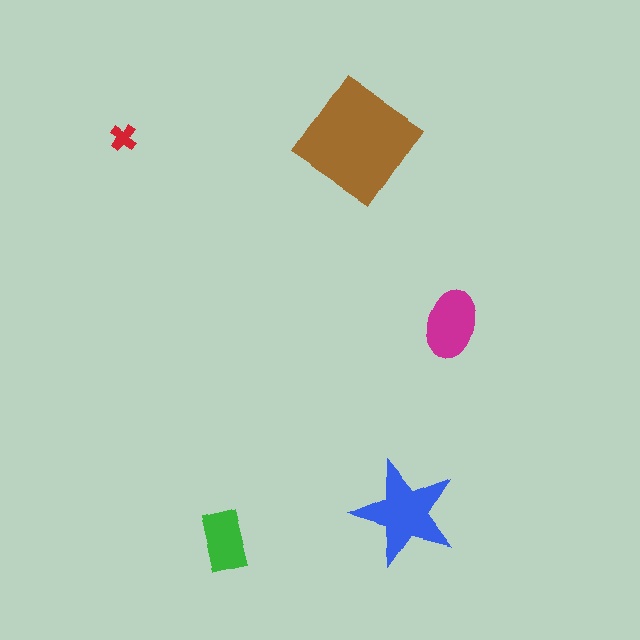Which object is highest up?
The brown diamond is topmost.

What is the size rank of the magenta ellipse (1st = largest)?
3rd.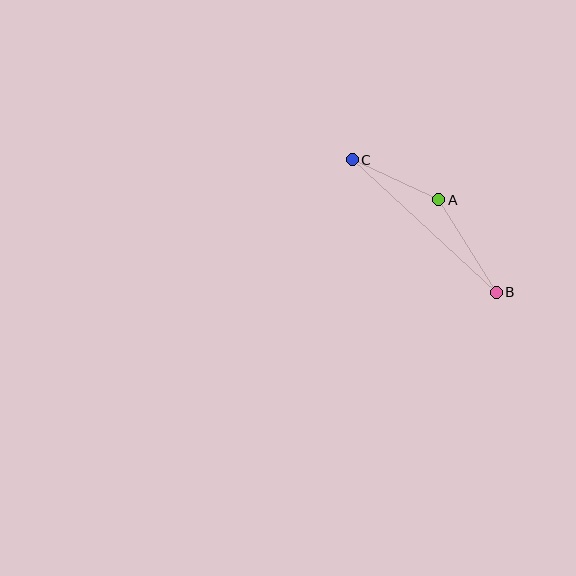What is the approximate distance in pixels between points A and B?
The distance between A and B is approximately 109 pixels.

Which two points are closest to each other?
Points A and C are closest to each other.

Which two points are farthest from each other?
Points B and C are farthest from each other.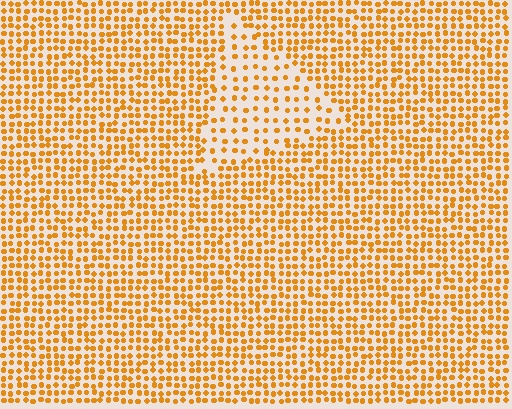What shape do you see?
I see a triangle.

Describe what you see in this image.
The image contains small orange elements arranged at two different densities. A triangle-shaped region is visible where the elements are less densely packed than the surrounding area.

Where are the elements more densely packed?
The elements are more densely packed outside the triangle boundary.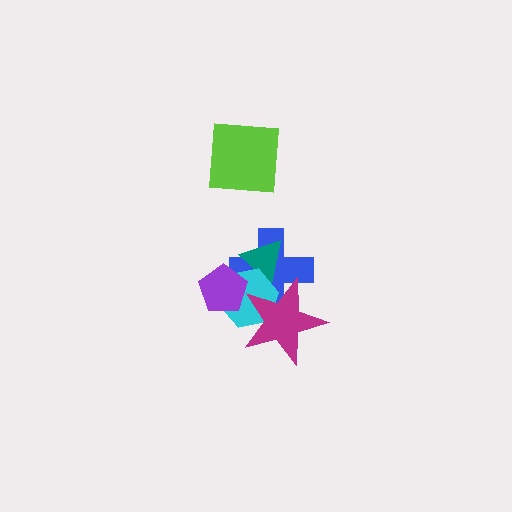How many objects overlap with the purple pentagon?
2 objects overlap with the purple pentagon.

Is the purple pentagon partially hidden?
No, no other shape covers it.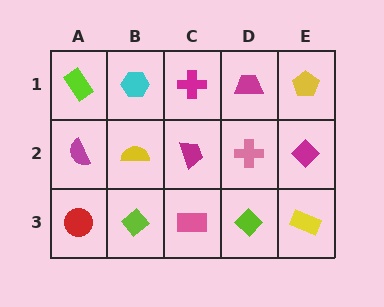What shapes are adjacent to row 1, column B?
A yellow semicircle (row 2, column B), a lime rectangle (row 1, column A), a magenta cross (row 1, column C).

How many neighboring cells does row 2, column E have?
3.